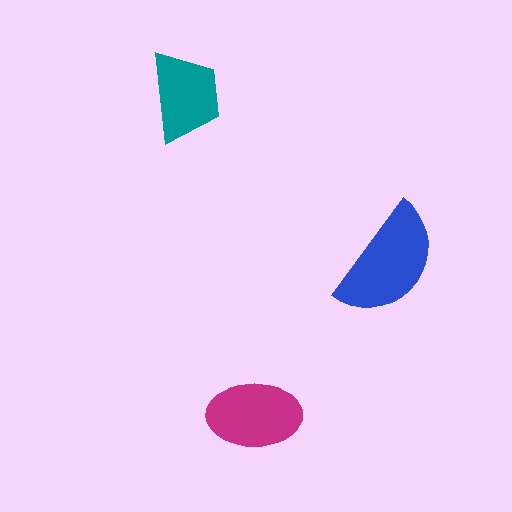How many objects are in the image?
There are 3 objects in the image.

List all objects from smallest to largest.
The teal trapezoid, the magenta ellipse, the blue semicircle.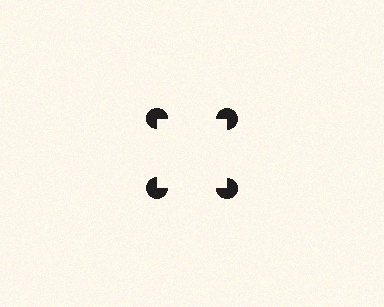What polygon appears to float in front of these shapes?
An illusory square — its edges are inferred from the aligned wedge cuts in the pac-man discs, not physically drawn.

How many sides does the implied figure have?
4 sides.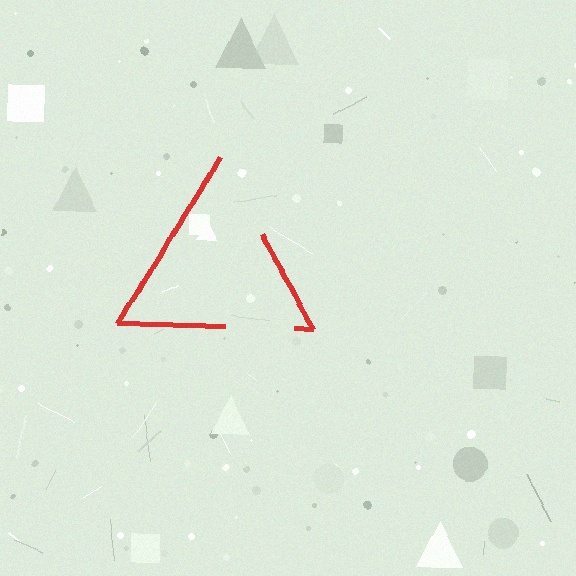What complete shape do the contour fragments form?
The contour fragments form a triangle.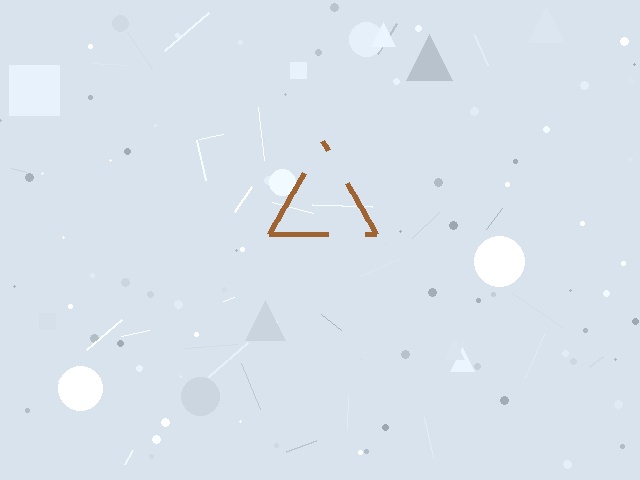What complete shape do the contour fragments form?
The contour fragments form a triangle.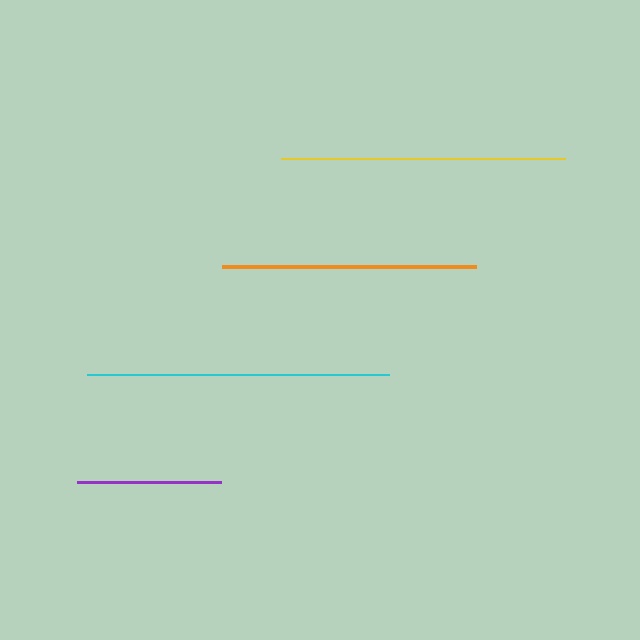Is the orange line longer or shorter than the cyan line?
The cyan line is longer than the orange line.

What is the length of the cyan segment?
The cyan segment is approximately 302 pixels long.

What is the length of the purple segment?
The purple segment is approximately 143 pixels long.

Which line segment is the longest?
The cyan line is the longest at approximately 302 pixels.